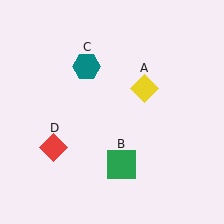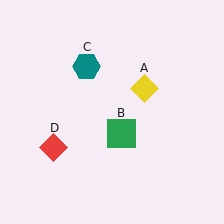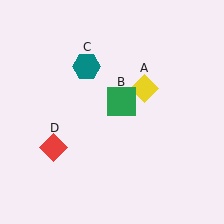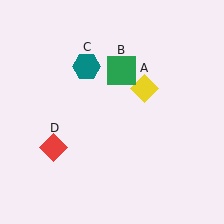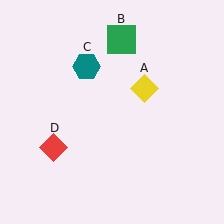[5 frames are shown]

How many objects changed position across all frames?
1 object changed position: green square (object B).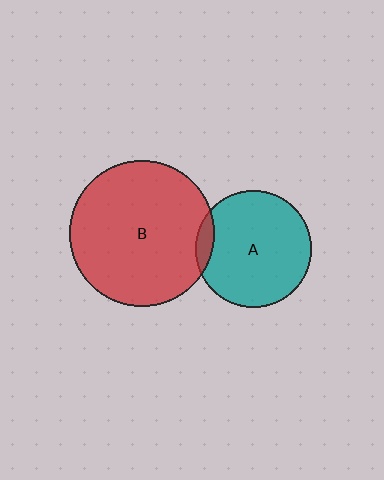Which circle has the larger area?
Circle B (red).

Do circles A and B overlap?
Yes.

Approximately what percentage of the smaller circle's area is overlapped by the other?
Approximately 10%.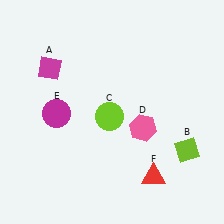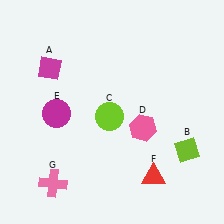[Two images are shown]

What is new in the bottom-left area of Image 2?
A pink cross (G) was added in the bottom-left area of Image 2.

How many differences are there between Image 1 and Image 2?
There is 1 difference between the two images.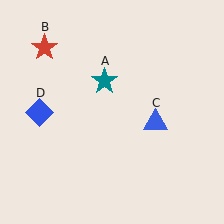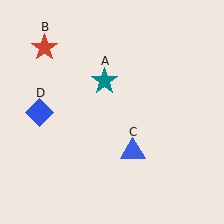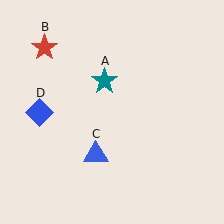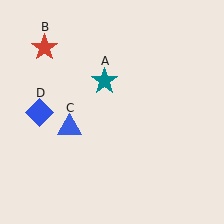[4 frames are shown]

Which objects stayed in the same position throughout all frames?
Teal star (object A) and red star (object B) and blue diamond (object D) remained stationary.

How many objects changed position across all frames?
1 object changed position: blue triangle (object C).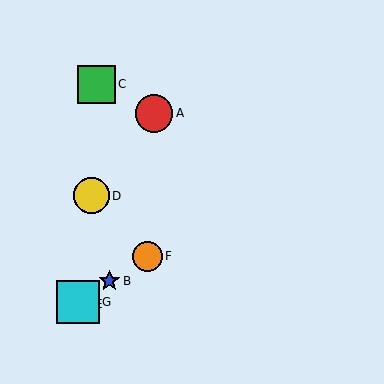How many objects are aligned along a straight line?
4 objects (B, E, F, G) are aligned along a straight line.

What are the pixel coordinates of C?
Object C is at (96, 84).